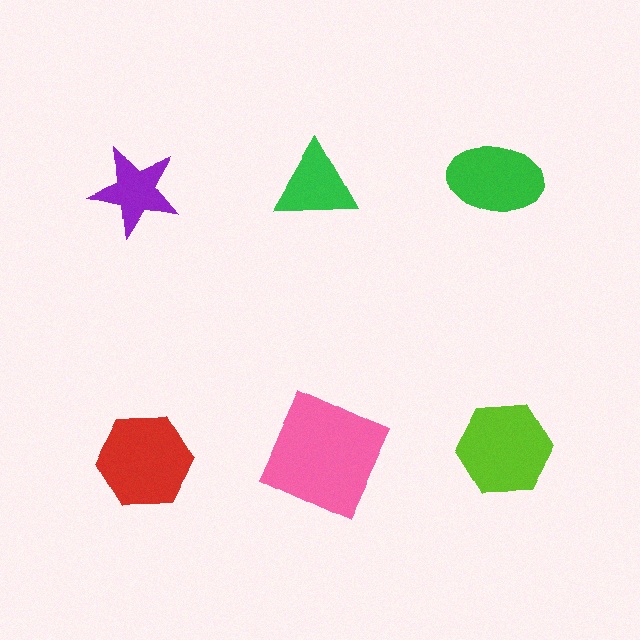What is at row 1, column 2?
A green triangle.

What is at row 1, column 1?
A purple star.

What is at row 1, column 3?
A green ellipse.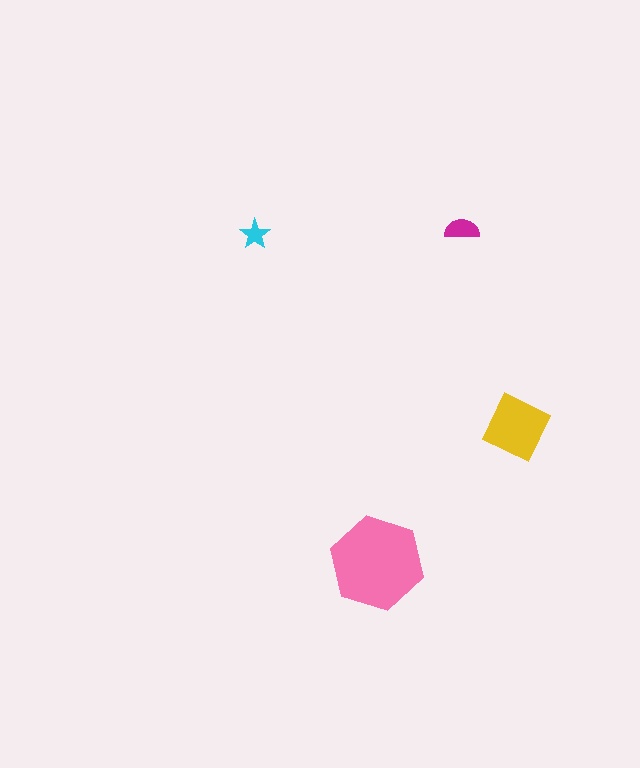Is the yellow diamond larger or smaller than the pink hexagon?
Smaller.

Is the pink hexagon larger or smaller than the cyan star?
Larger.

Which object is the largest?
The pink hexagon.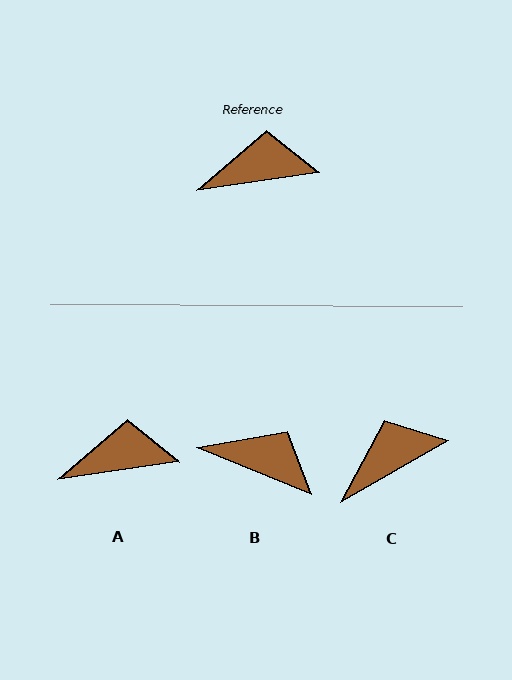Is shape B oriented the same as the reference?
No, it is off by about 31 degrees.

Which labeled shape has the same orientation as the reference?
A.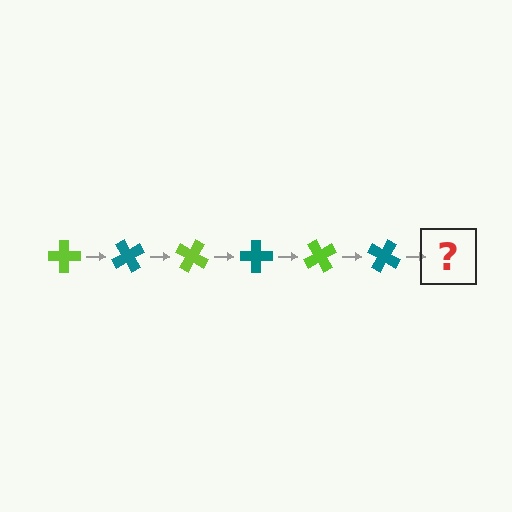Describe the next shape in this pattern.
It should be a lime cross, rotated 360 degrees from the start.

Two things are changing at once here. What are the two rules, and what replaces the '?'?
The two rules are that it rotates 60 degrees each step and the color cycles through lime and teal. The '?' should be a lime cross, rotated 360 degrees from the start.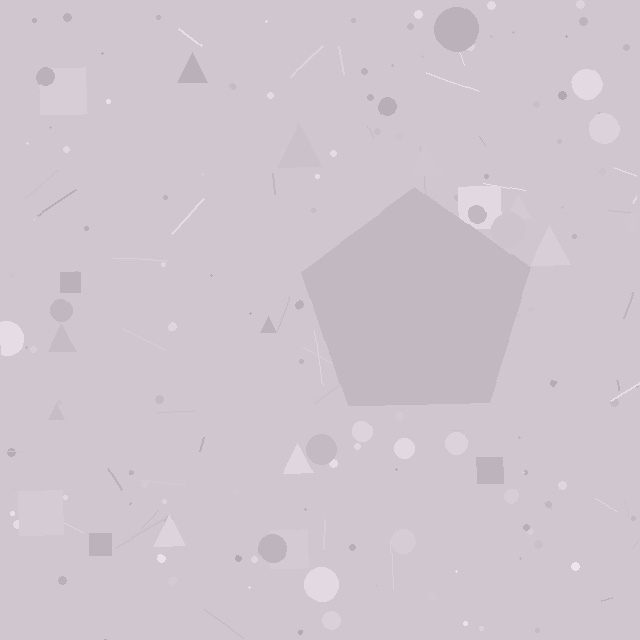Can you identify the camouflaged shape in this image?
The camouflaged shape is a pentagon.